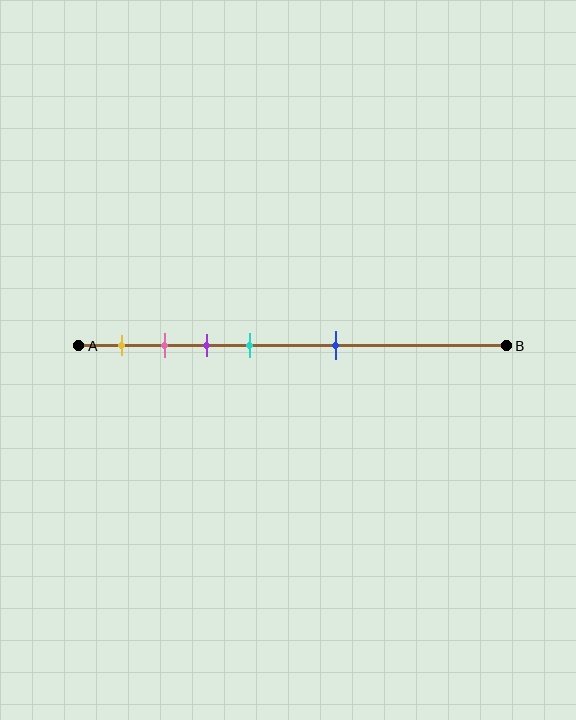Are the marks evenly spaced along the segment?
No, the marks are not evenly spaced.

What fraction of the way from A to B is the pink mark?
The pink mark is approximately 20% (0.2) of the way from A to B.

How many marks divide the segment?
There are 5 marks dividing the segment.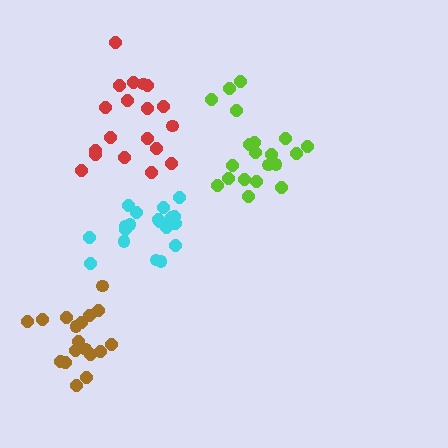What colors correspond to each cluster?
The clusters are colored: lime, red, brown, cyan.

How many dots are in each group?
Group 1: 20 dots, Group 2: 19 dots, Group 3: 18 dots, Group 4: 19 dots (76 total).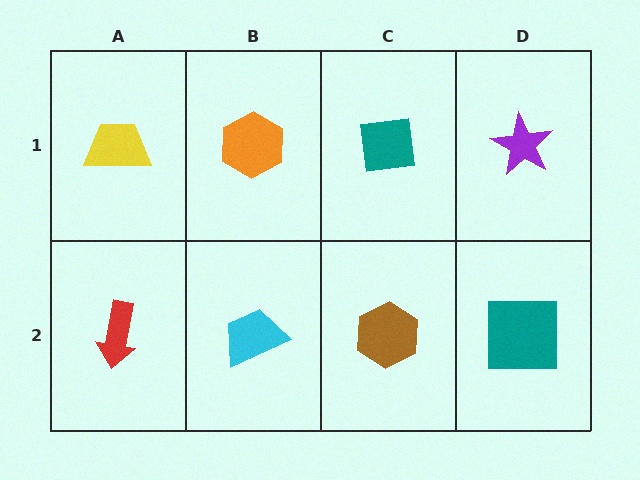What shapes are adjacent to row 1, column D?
A teal square (row 2, column D), a teal square (row 1, column C).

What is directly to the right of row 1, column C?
A purple star.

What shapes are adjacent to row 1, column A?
A red arrow (row 2, column A), an orange hexagon (row 1, column B).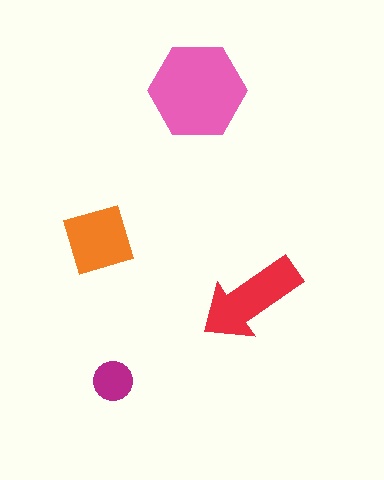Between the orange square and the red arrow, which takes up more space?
The red arrow.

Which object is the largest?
The pink hexagon.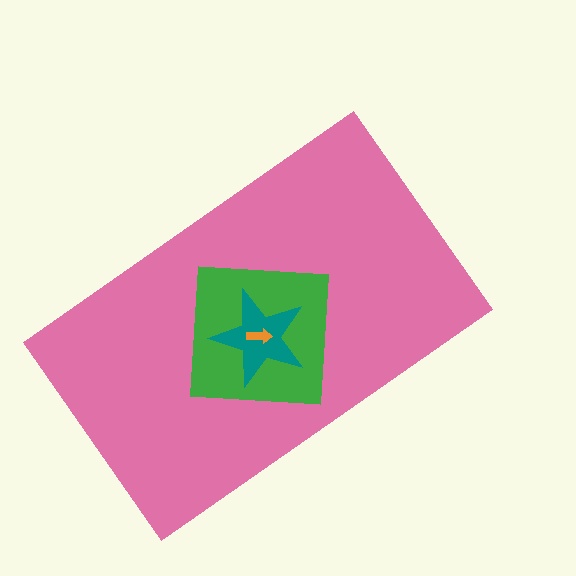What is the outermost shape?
The pink rectangle.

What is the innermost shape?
The orange arrow.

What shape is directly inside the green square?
The teal star.